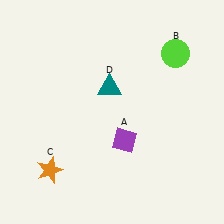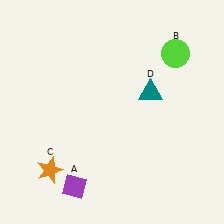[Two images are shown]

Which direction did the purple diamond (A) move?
The purple diamond (A) moved left.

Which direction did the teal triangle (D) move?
The teal triangle (D) moved right.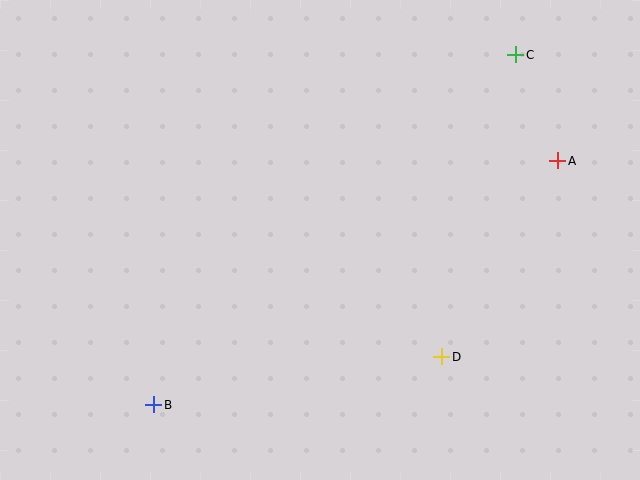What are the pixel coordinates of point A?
Point A is at (558, 161).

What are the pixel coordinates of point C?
Point C is at (516, 55).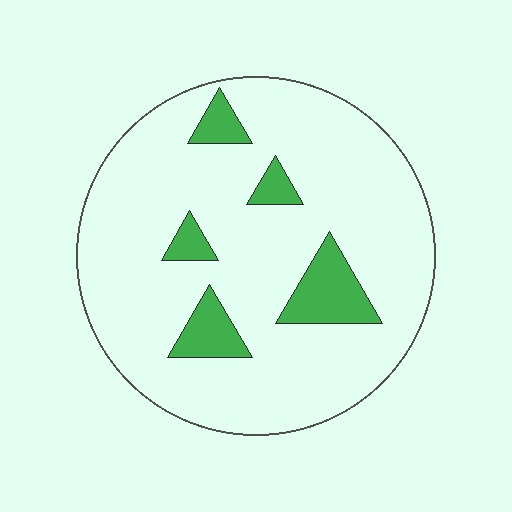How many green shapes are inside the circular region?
5.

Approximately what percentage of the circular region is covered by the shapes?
Approximately 15%.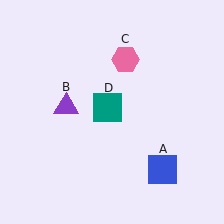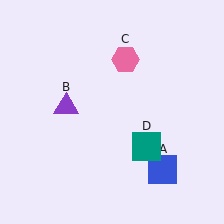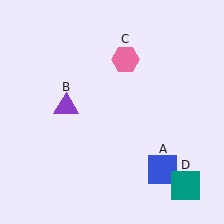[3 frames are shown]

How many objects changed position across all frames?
1 object changed position: teal square (object D).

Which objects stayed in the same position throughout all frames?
Blue square (object A) and purple triangle (object B) and pink hexagon (object C) remained stationary.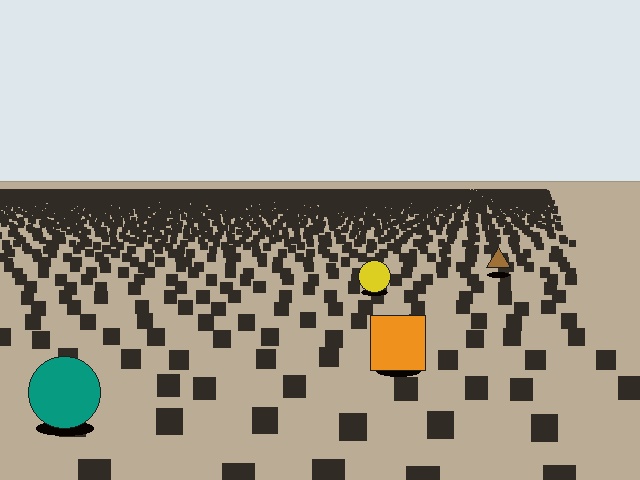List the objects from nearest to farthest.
From nearest to farthest: the teal circle, the orange square, the yellow circle, the brown triangle.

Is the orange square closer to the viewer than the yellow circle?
Yes. The orange square is closer — you can tell from the texture gradient: the ground texture is coarser near it.